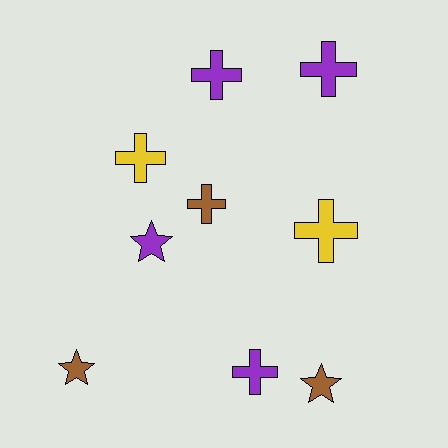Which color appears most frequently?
Purple, with 4 objects.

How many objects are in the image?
There are 9 objects.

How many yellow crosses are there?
There are 2 yellow crosses.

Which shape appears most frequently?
Cross, with 6 objects.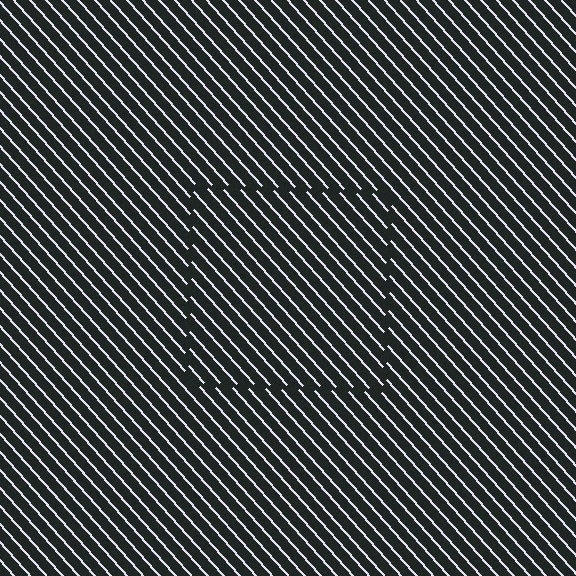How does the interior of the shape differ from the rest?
The interior of the shape contains the same grating, shifted by half a period — the contour is defined by the phase discontinuity where line-ends from the inner and outer gratings abut.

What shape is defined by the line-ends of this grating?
An illusory square. The interior of the shape contains the same grating, shifted by half a period — the contour is defined by the phase discontinuity where line-ends from the inner and outer gratings abut.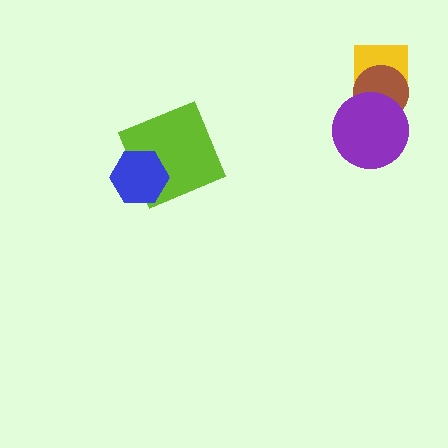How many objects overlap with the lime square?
1 object overlaps with the lime square.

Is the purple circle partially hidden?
No, no other shape covers it.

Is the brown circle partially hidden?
Yes, it is partially covered by another shape.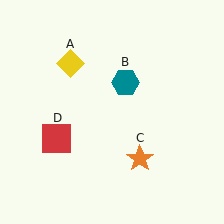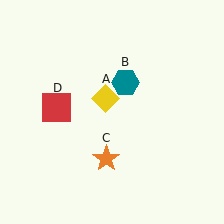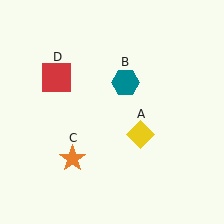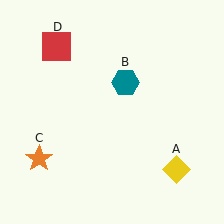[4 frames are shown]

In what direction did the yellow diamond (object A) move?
The yellow diamond (object A) moved down and to the right.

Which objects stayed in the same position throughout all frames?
Teal hexagon (object B) remained stationary.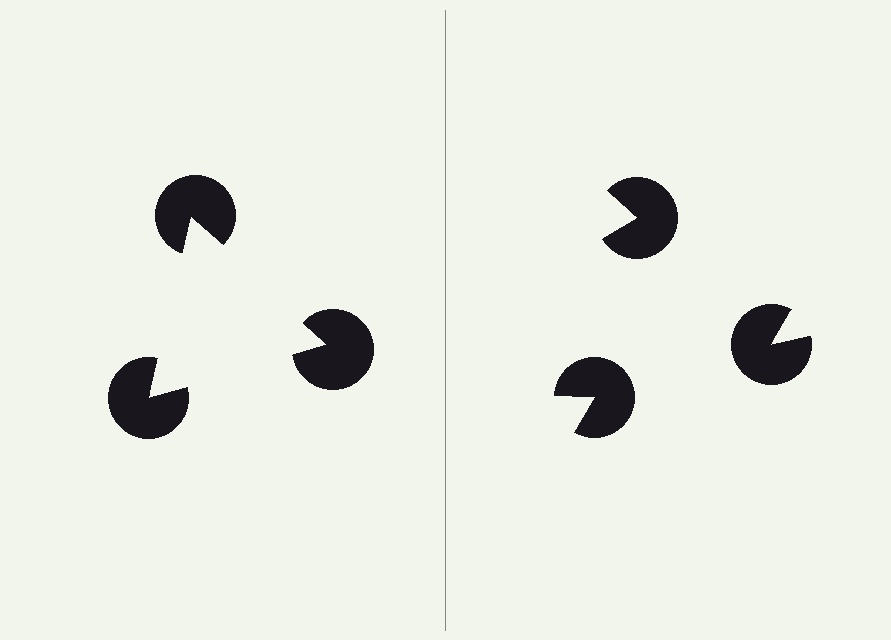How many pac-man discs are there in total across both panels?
6 — 3 on each side.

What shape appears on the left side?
An illusory triangle.